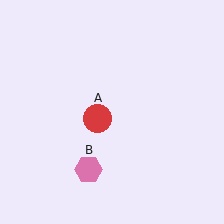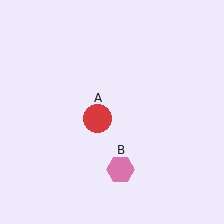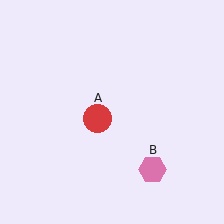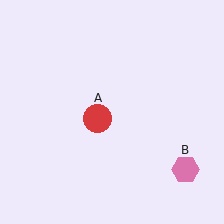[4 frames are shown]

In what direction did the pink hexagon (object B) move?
The pink hexagon (object B) moved right.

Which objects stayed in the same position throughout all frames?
Red circle (object A) remained stationary.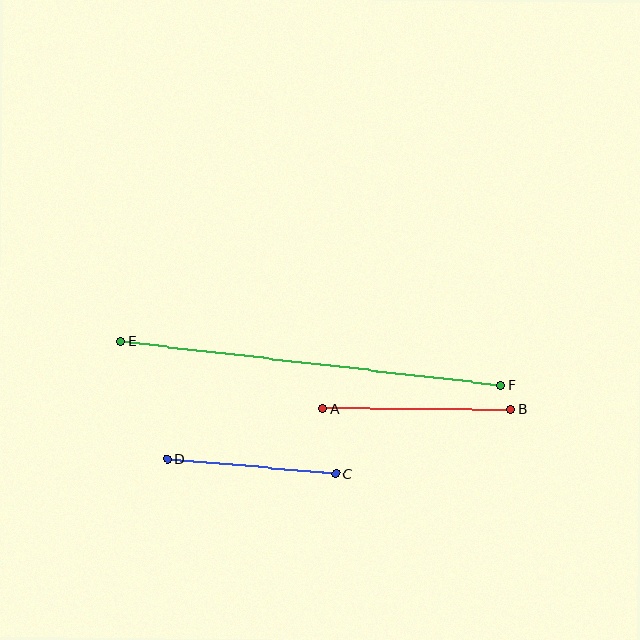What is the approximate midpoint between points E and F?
The midpoint is at approximately (311, 363) pixels.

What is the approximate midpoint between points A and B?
The midpoint is at approximately (417, 409) pixels.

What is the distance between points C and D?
The distance is approximately 170 pixels.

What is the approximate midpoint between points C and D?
The midpoint is at approximately (251, 466) pixels.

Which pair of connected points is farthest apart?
Points E and F are farthest apart.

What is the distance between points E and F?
The distance is approximately 383 pixels.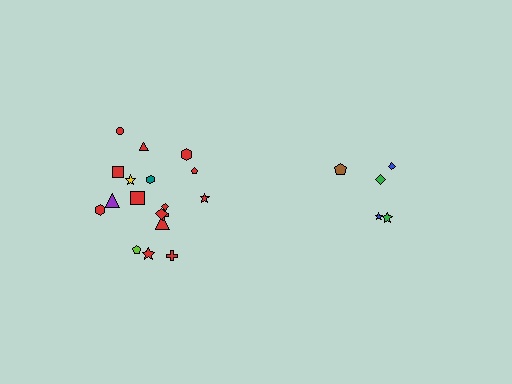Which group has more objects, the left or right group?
The left group.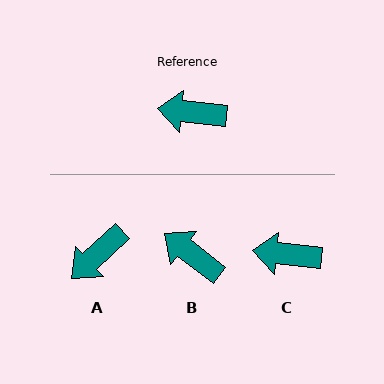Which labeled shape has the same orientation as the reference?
C.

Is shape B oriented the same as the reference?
No, it is off by about 32 degrees.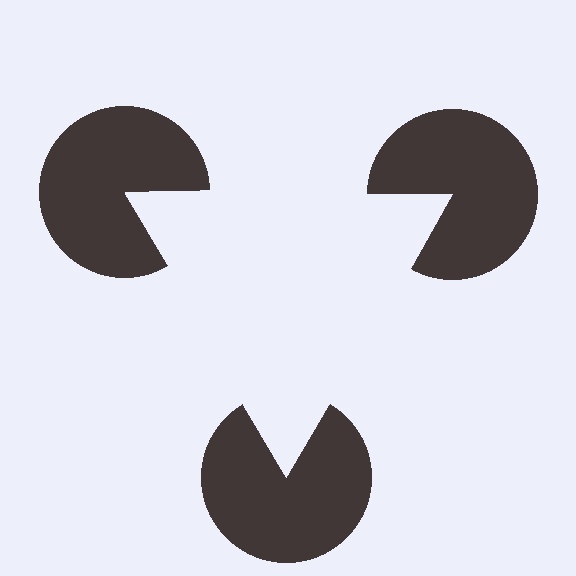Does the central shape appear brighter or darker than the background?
It typically appears slightly brighter than the background, even though no actual brightness change is drawn.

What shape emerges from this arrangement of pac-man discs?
An illusory triangle — its edges are inferred from the aligned wedge cuts in the pac-man discs, not physically drawn.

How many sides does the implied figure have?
3 sides.